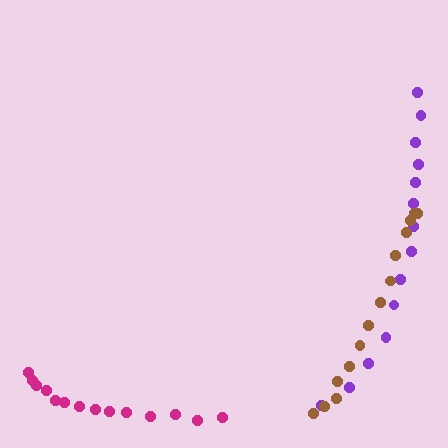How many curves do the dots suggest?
There are 3 distinct paths.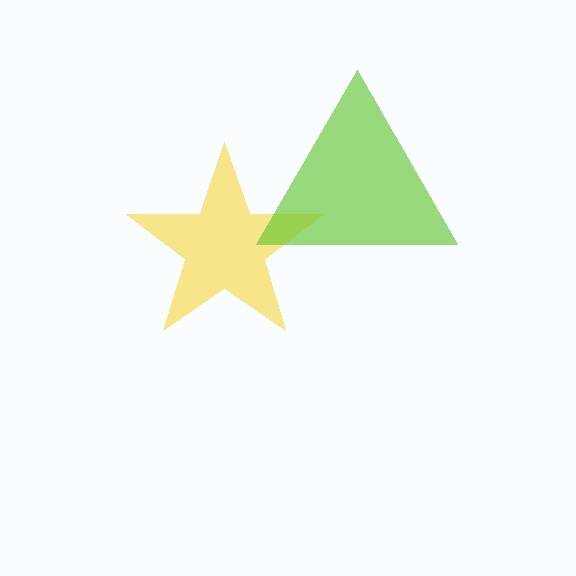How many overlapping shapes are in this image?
There are 2 overlapping shapes in the image.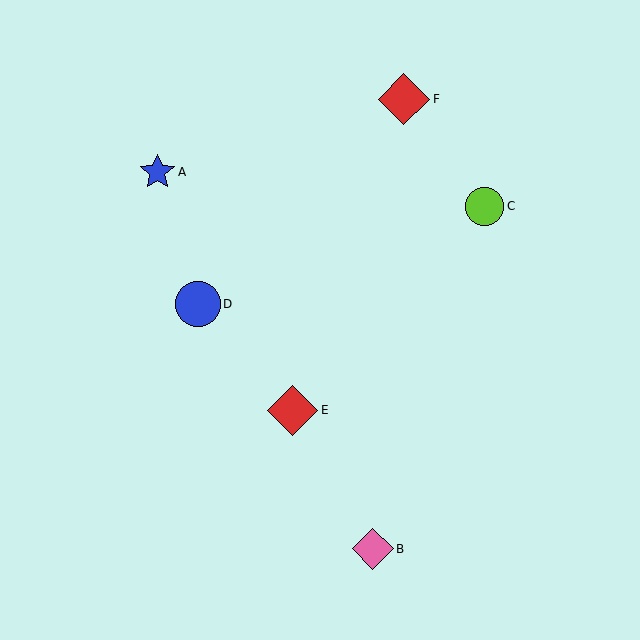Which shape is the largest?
The red diamond (labeled F) is the largest.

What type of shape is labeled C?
Shape C is a lime circle.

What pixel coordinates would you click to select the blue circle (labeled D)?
Click at (198, 304) to select the blue circle D.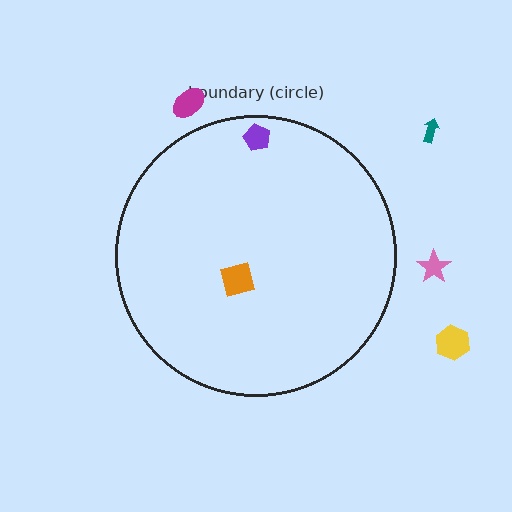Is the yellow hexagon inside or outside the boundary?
Outside.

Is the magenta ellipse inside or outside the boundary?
Outside.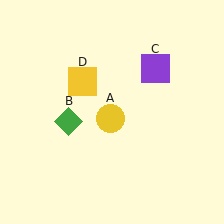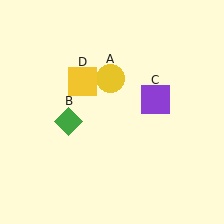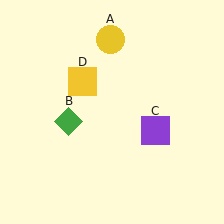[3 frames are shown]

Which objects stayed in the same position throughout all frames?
Green diamond (object B) and yellow square (object D) remained stationary.